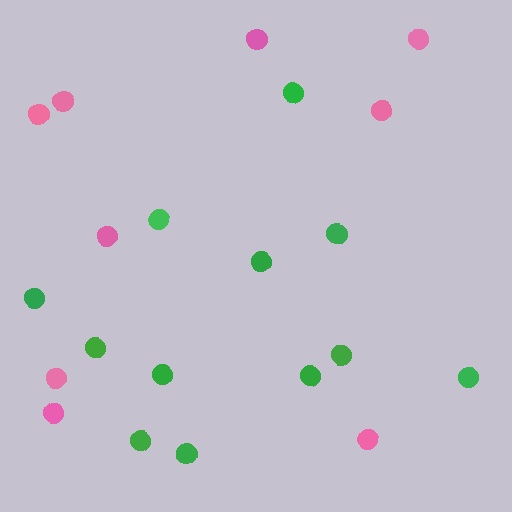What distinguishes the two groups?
There are 2 groups: one group of green circles (12) and one group of pink circles (9).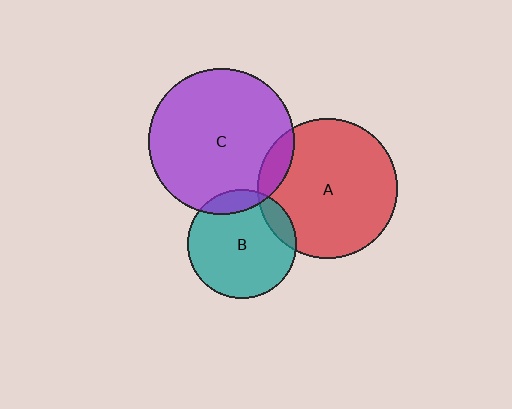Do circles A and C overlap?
Yes.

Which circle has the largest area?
Circle C (purple).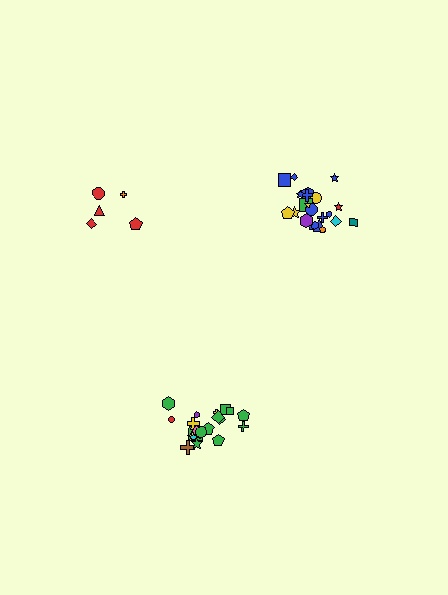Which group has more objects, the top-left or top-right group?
The top-right group.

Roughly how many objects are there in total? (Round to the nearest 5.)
Roughly 50 objects in total.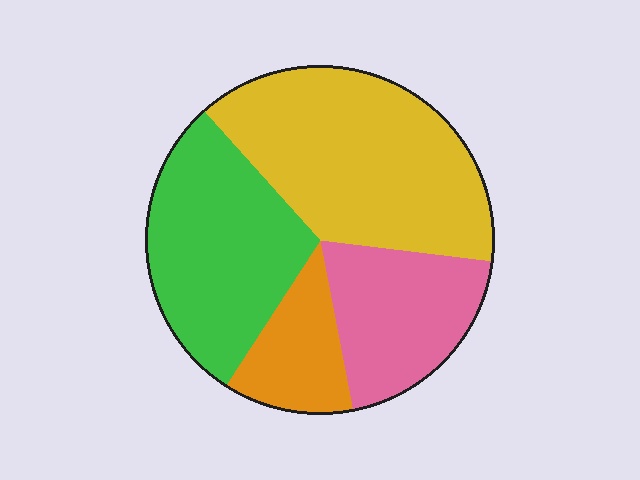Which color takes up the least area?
Orange, at roughly 10%.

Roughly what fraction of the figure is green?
Green covers 29% of the figure.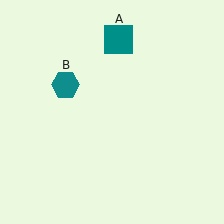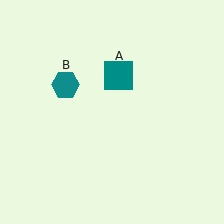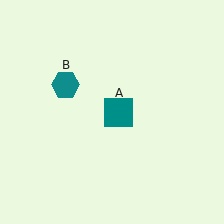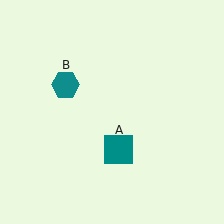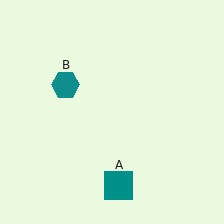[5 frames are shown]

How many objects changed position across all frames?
1 object changed position: teal square (object A).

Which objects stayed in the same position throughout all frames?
Teal hexagon (object B) remained stationary.